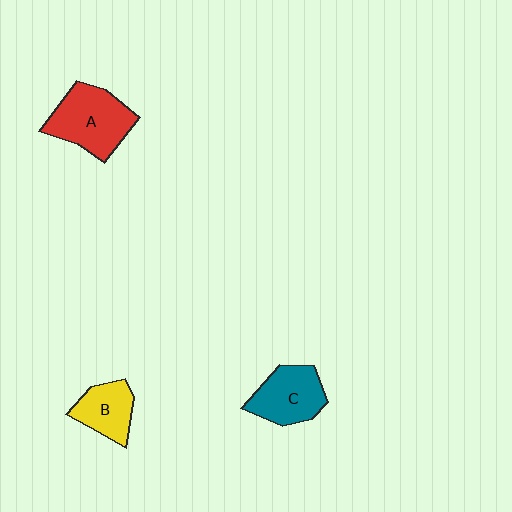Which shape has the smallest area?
Shape B (yellow).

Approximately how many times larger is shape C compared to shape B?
Approximately 1.2 times.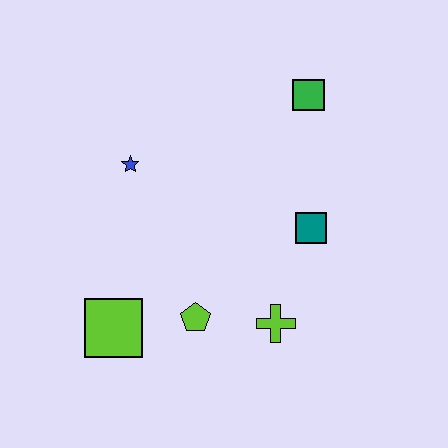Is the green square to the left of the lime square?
No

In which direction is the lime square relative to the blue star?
The lime square is below the blue star.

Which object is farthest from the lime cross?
The green square is farthest from the lime cross.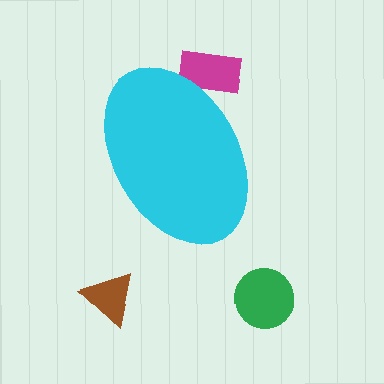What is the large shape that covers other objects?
A cyan ellipse.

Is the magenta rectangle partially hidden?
Yes, the magenta rectangle is partially hidden behind the cyan ellipse.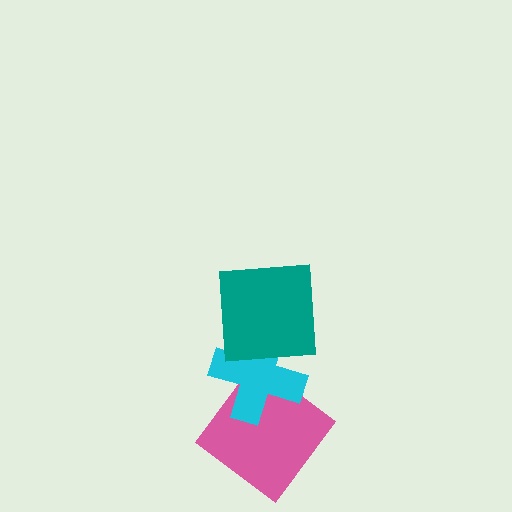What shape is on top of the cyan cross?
The teal square is on top of the cyan cross.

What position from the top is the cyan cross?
The cyan cross is 2nd from the top.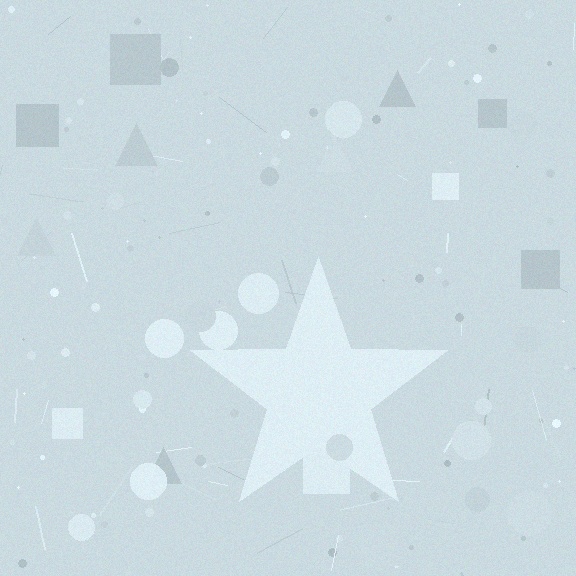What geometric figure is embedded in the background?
A star is embedded in the background.